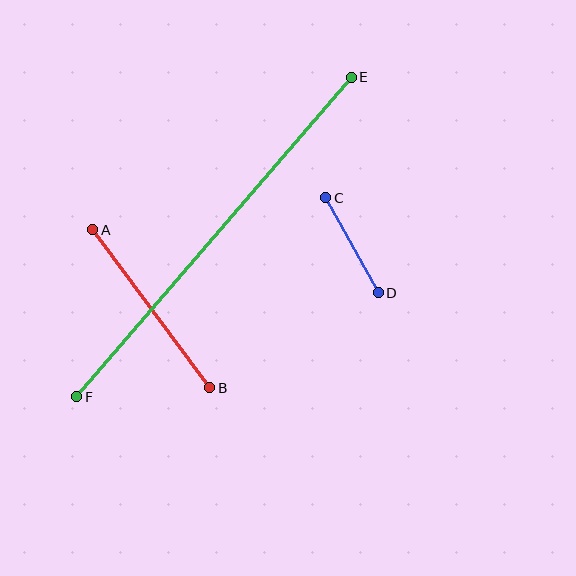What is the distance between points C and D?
The distance is approximately 109 pixels.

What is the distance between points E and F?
The distance is approximately 421 pixels.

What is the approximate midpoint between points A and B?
The midpoint is at approximately (151, 309) pixels.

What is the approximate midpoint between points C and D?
The midpoint is at approximately (352, 245) pixels.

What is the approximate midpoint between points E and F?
The midpoint is at approximately (214, 237) pixels.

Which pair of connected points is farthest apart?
Points E and F are farthest apart.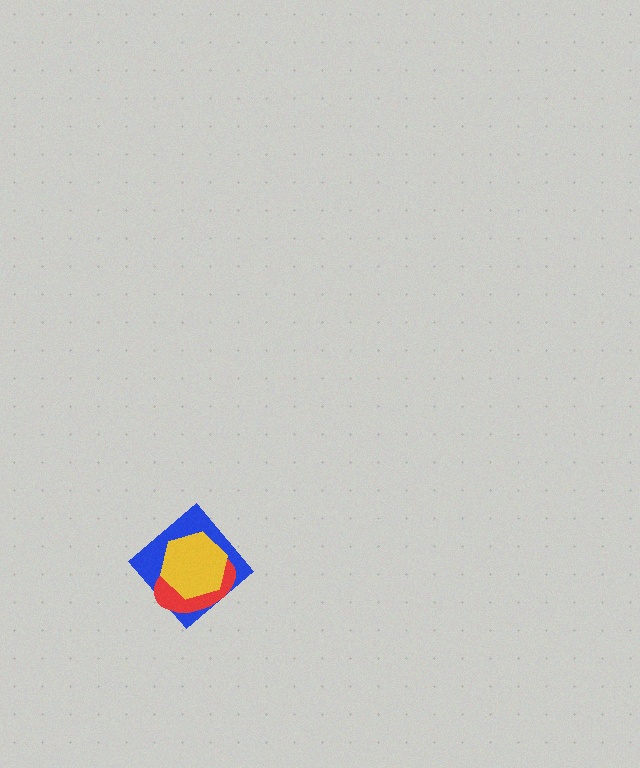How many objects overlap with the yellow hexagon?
2 objects overlap with the yellow hexagon.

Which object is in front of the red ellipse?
The yellow hexagon is in front of the red ellipse.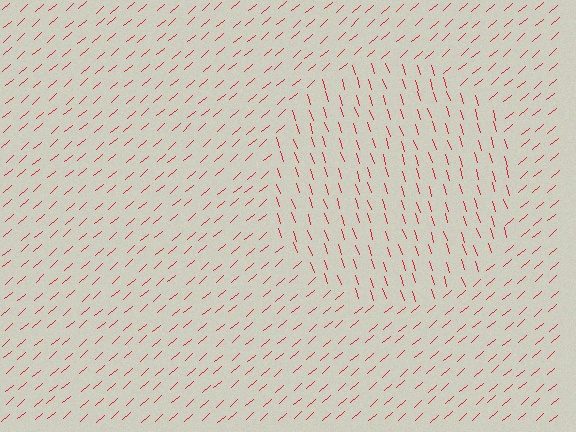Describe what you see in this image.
The image is filled with small red line segments. A circle region in the image has lines oriented differently from the surrounding lines, creating a visible texture boundary.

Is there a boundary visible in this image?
Yes, there is a texture boundary formed by a change in line orientation.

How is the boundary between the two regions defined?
The boundary is defined purely by a change in line orientation (approximately 67 degrees difference). All lines are the same color and thickness.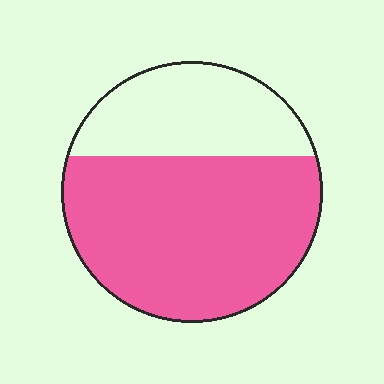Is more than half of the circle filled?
Yes.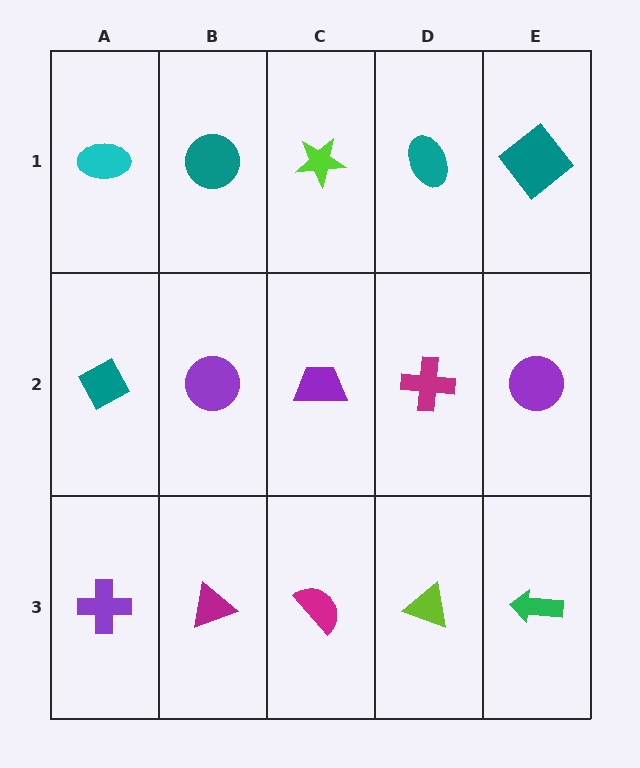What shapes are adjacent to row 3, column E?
A purple circle (row 2, column E), a lime triangle (row 3, column D).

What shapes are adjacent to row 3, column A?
A teal diamond (row 2, column A), a magenta triangle (row 3, column B).